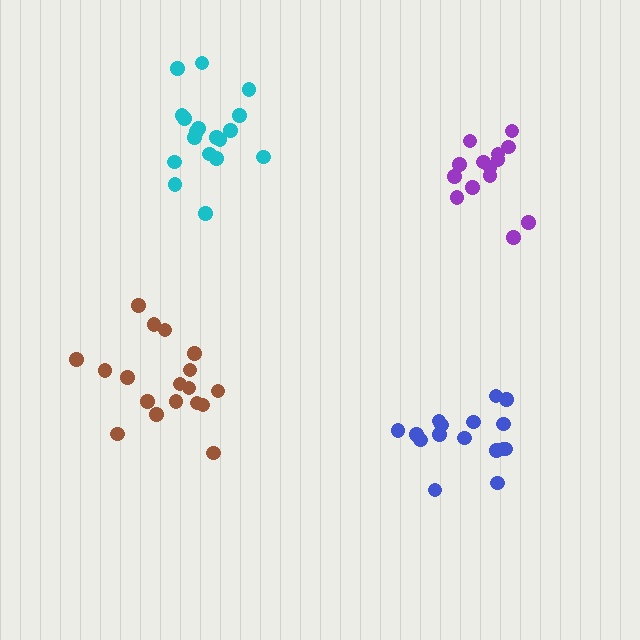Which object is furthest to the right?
The purple cluster is rightmost.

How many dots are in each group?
Group 1: 16 dots, Group 2: 14 dots, Group 3: 18 dots, Group 4: 18 dots (66 total).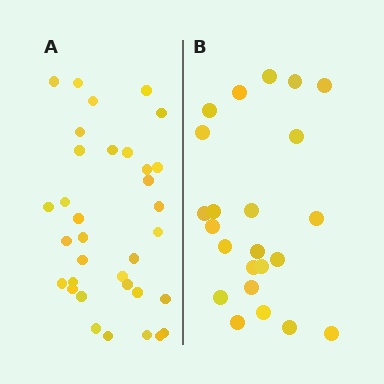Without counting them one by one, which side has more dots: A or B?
Region A (the left region) has more dots.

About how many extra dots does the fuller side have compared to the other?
Region A has roughly 12 or so more dots than region B.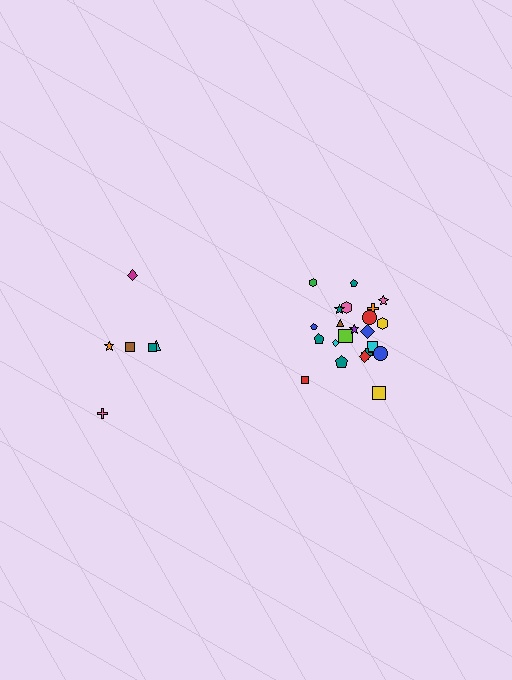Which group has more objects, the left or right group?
The right group.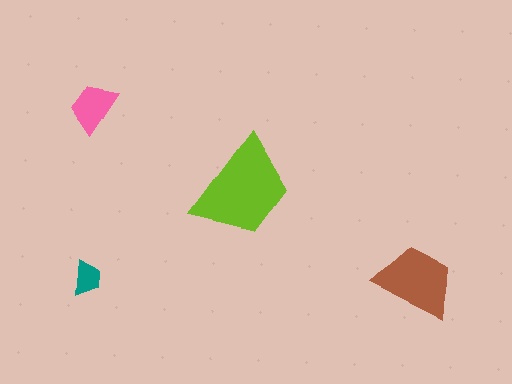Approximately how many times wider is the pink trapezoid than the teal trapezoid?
About 1.5 times wider.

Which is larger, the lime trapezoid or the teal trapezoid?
The lime one.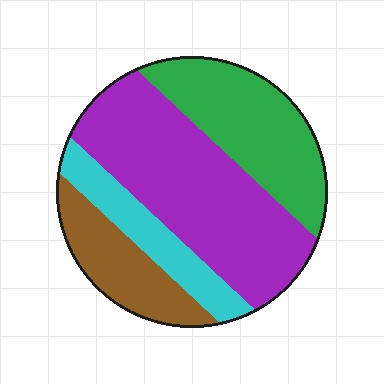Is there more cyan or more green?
Green.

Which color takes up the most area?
Purple, at roughly 45%.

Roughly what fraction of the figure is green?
Green takes up between a quarter and a half of the figure.